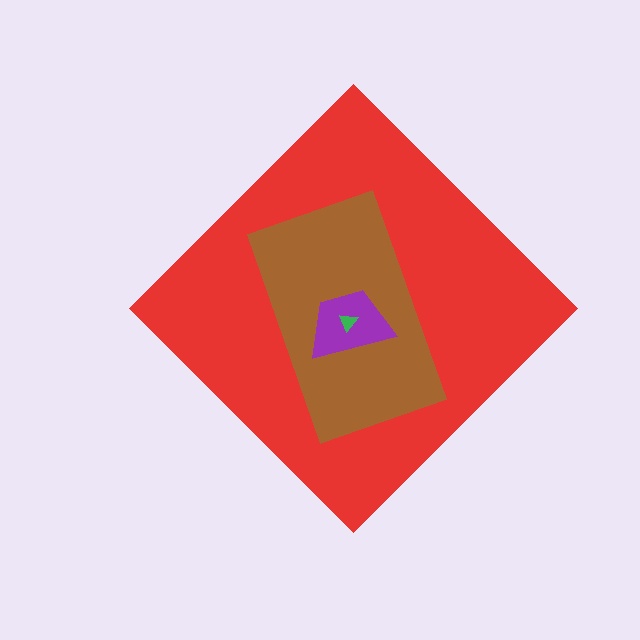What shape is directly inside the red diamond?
The brown rectangle.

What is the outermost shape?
The red diamond.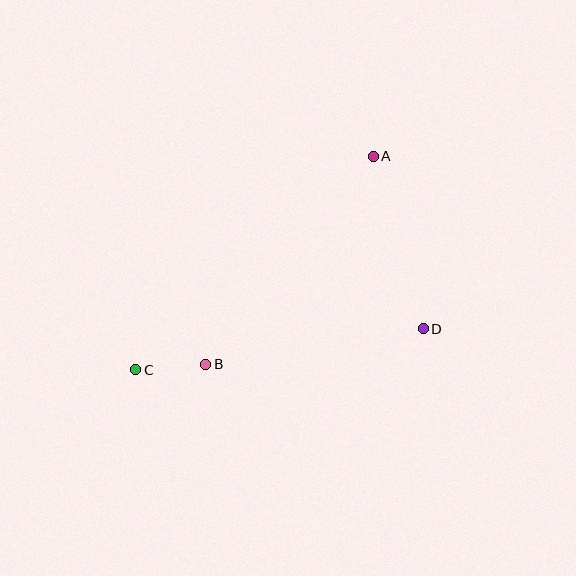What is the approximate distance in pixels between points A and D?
The distance between A and D is approximately 180 pixels.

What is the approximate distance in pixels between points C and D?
The distance between C and D is approximately 290 pixels.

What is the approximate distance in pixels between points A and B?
The distance between A and B is approximately 267 pixels.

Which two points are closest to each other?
Points B and C are closest to each other.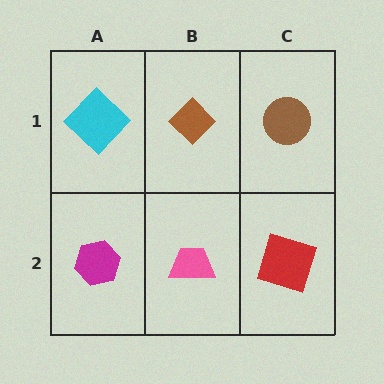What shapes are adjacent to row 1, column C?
A red square (row 2, column C), a brown diamond (row 1, column B).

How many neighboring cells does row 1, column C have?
2.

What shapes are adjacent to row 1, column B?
A pink trapezoid (row 2, column B), a cyan diamond (row 1, column A), a brown circle (row 1, column C).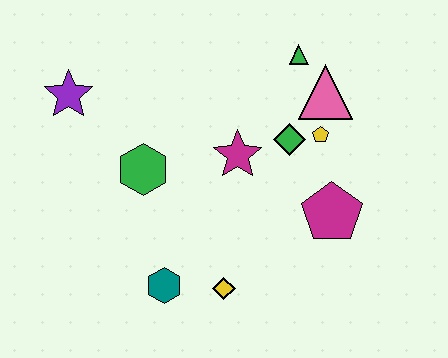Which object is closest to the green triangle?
The pink triangle is closest to the green triangle.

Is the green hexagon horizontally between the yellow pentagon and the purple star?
Yes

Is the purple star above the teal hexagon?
Yes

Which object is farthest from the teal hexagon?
The green triangle is farthest from the teal hexagon.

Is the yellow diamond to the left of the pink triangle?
Yes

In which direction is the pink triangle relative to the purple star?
The pink triangle is to the right of the purple star.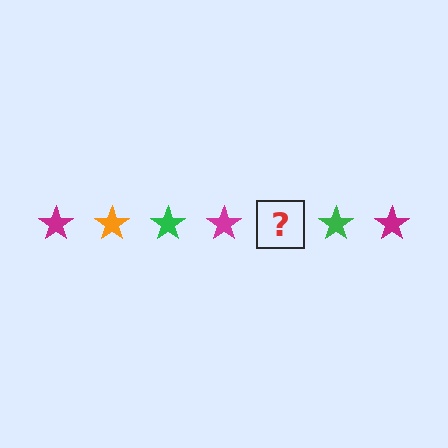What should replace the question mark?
The question mark should be replaced with an orange star.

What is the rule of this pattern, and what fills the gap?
The rule is that the pattern cycles through magenta, orange, green stars. The gap should be filled with an orange star.